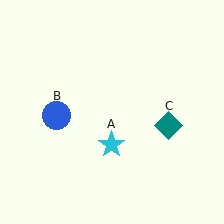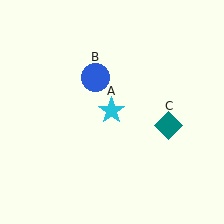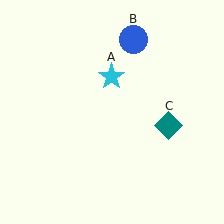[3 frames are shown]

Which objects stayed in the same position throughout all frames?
Teal diamond (object C) remained stationary.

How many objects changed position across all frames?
2 objects changed position: cyan star (object A), blue circle (object B).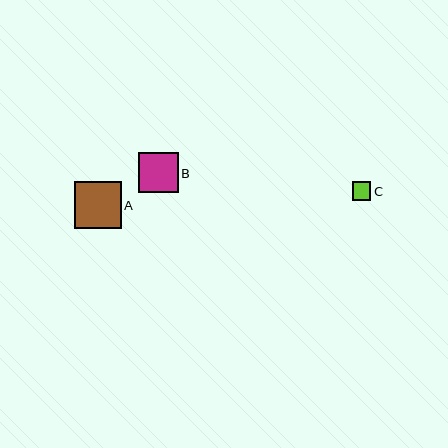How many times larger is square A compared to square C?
Square A is approximately 2.5 times the size of square C.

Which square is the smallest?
Square C is the smallest with a size of approximately 18 pixels.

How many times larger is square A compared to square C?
Square A is approximately 2.5 times the size of square C.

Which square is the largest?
Square A is the largest with a size of approximately 47 pixels.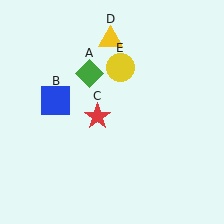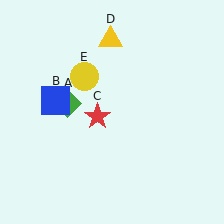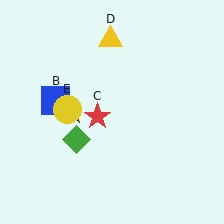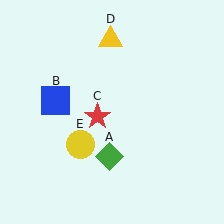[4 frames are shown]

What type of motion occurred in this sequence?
The green diamond (object A), yellow circle (object E) rotated counterclockwise around the center of the scene.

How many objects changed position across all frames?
2 objects changed position: green diamond (object A), yellow circle (object E).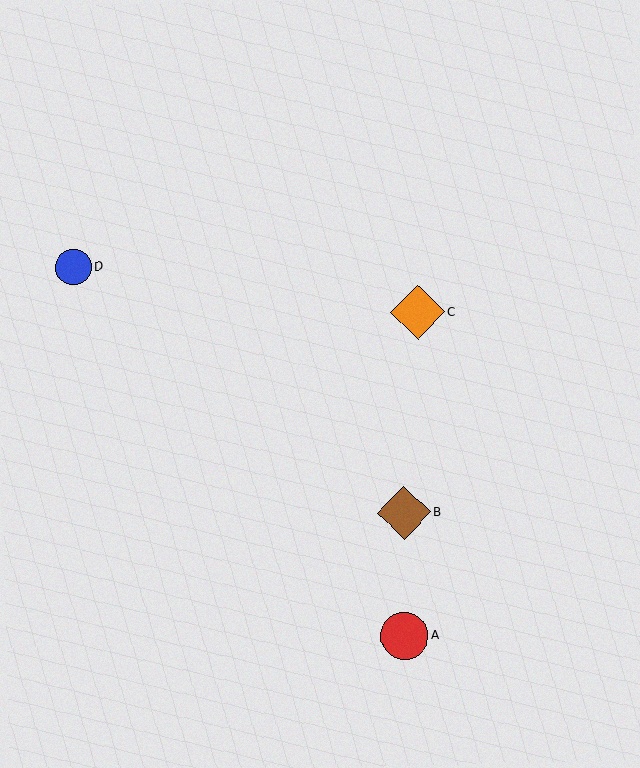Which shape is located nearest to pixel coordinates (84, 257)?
The blue circle (labeled D) at (74, 267) is nearest to that location.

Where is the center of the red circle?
The center of the red circle is at (405, 636).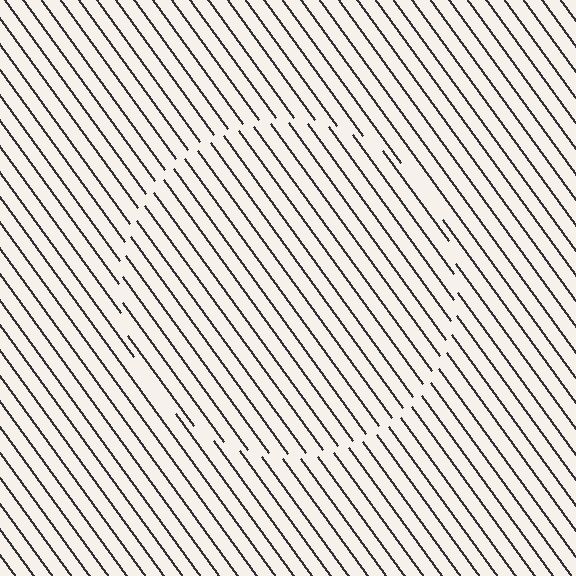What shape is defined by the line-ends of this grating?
An illusory circle. The interior of the shape contains the same grating, shifted by half a period — the contour is defined by the phase discontinuity where line-ends from the inner and outer gratings abut.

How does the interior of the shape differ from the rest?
The interior of the shape contains the same grating, shifted by half a period — the contour is defined by the phase discontinuity where line-ends from the inner and outer gratings abut.